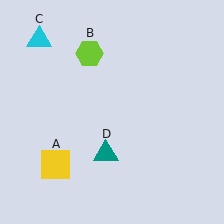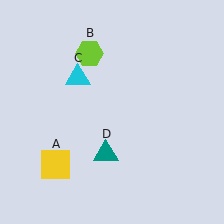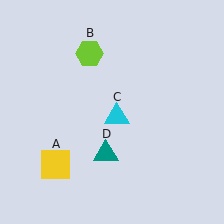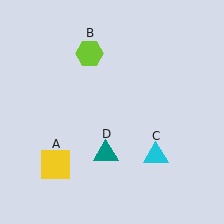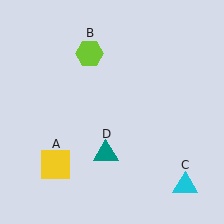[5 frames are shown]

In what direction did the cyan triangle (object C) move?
The cyan triangle (object C) moved down and to the right.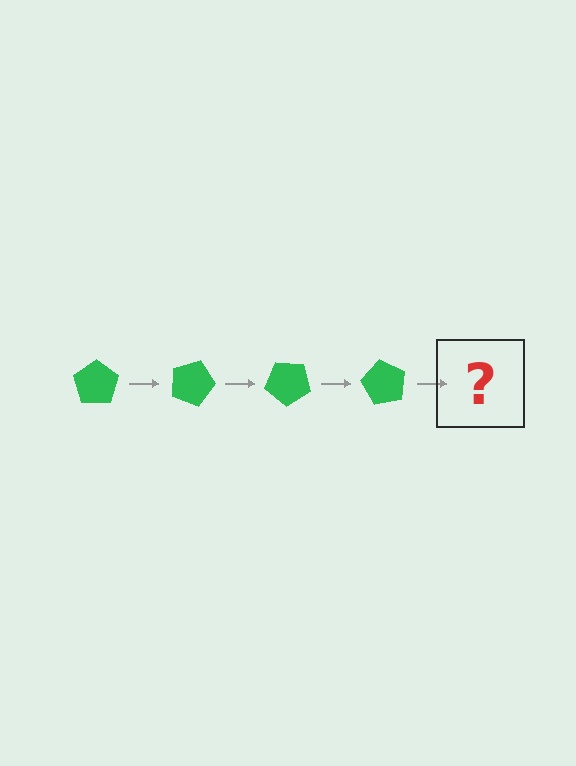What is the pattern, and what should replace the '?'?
The pattern is that the pentagon rotates 20 degrees each step. The '?' should be a green pentagon rotated 80 degrees.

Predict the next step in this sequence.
The next step is a green pentagon rotated 80 degrees.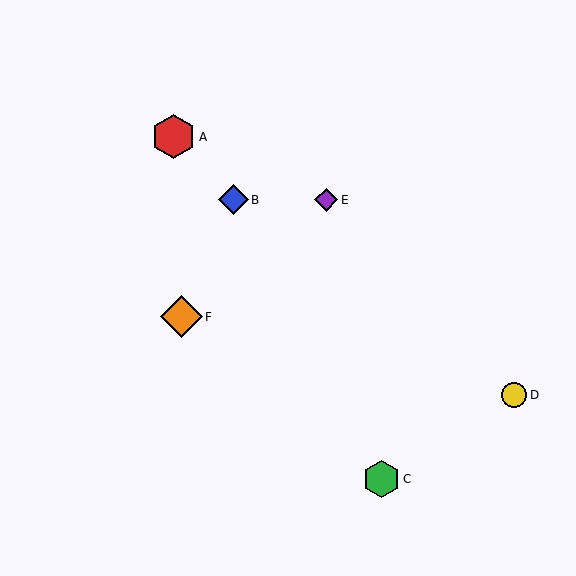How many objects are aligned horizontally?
2 objects (B, E) are aligned horizontally.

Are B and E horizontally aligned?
Yes, both are at y≈200.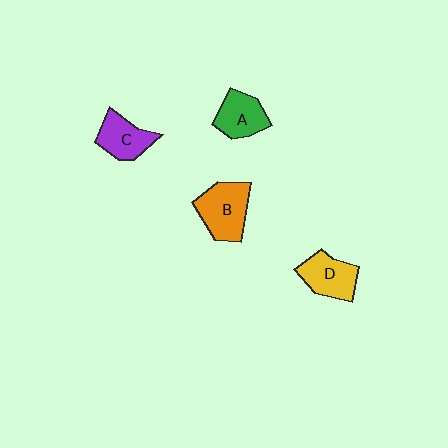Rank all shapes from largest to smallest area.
From largest to smallest: B (orange), D (yellow), A (green), C (purple).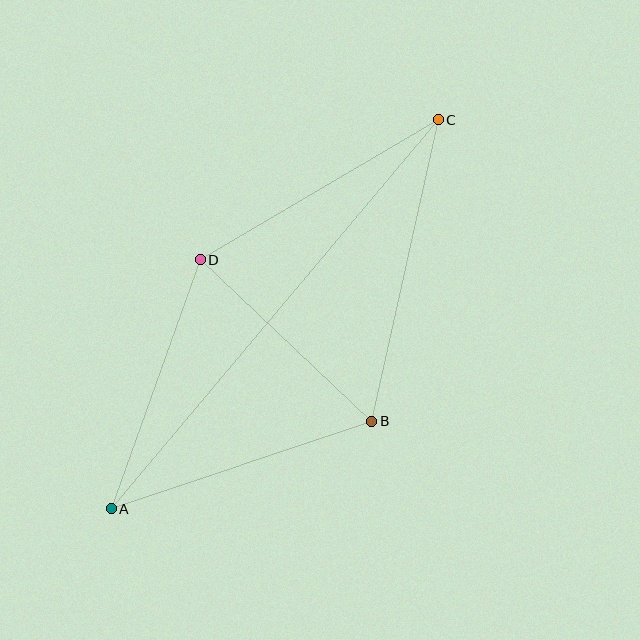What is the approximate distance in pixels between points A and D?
The distance between A and D is approximately 265 pixels.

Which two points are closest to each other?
Points B and D are closest to each other.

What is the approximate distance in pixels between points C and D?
The distance between C and D is approximately 276 pixels.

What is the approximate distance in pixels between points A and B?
The distance between A and B is approximately 275 pixels.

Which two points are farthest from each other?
Points A and C are farthest from each other.